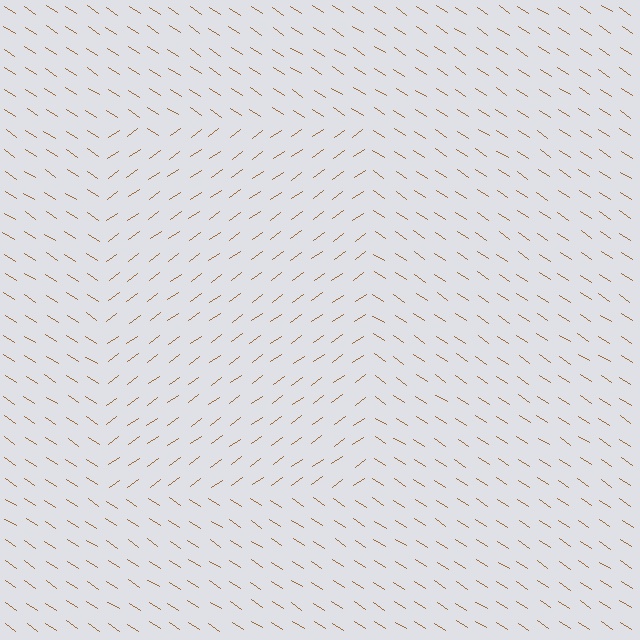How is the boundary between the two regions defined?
The boundary is defined purely by a change in line orientation (approximately 69 degrees difference). All lines are the same color and thickness.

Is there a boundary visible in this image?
Yes, there is a texture boundary formed by a change in line orientation.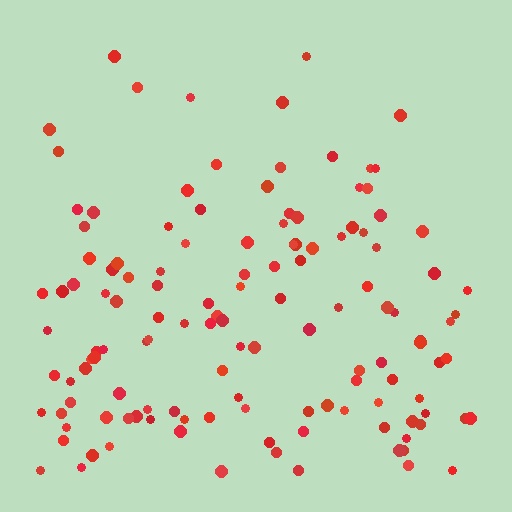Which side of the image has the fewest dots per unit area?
The top.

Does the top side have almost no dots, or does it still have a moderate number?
Still a moderate number, just noticeably fewer than the bottom.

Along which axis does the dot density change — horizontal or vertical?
Vertical.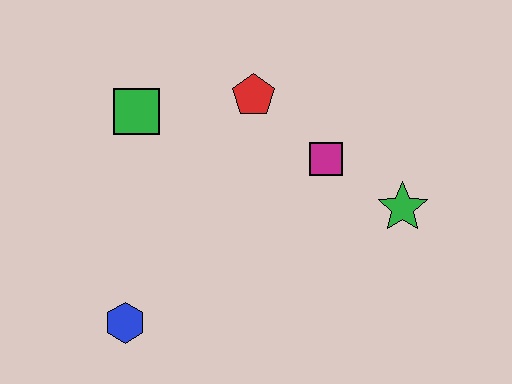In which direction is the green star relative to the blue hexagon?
The green star is to the right of the blue hexagon.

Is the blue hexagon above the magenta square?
No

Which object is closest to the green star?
The magenta square is closest to the green star.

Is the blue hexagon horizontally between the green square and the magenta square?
No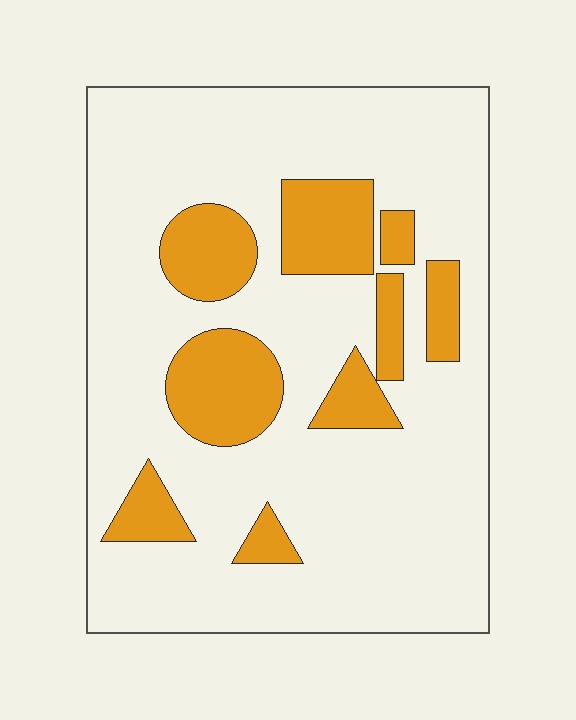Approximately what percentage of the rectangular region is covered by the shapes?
Approximately 20%.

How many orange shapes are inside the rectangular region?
9.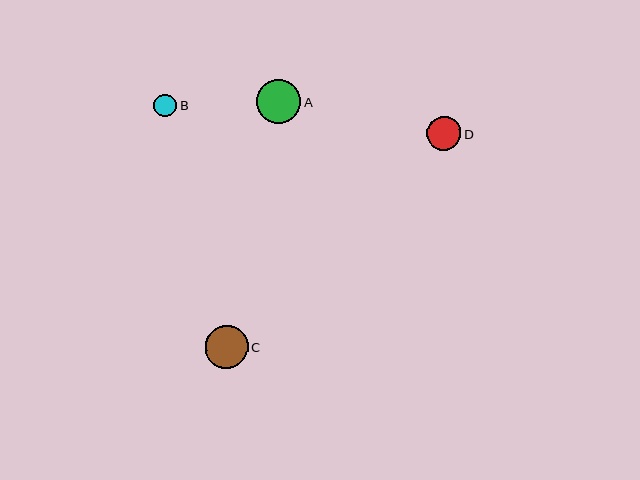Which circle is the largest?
Circle A is the largest with a size of approximately 44 pixels.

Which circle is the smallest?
Circle B is the smallest with a size of approximately 23 pixels.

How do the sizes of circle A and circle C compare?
Circle A and circle C are approximately the same size.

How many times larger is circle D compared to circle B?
Circle D is approximately 1.5 times the size of circle B.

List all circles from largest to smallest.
From largest to smallest: A, C, D, B.